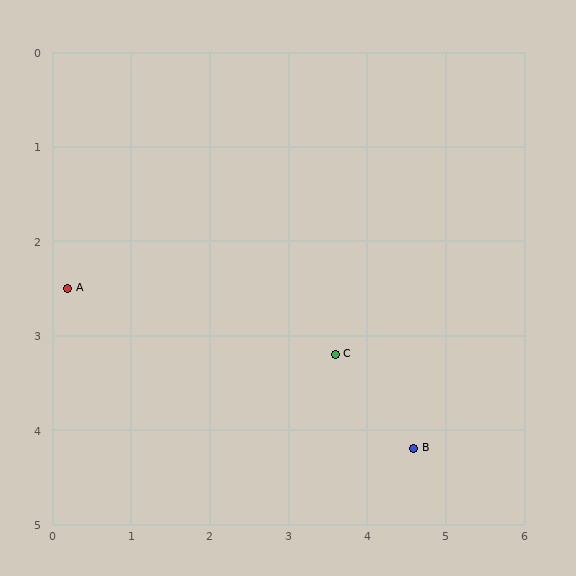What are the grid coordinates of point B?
Point B is at approximately (4.6, 4.2).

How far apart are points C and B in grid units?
Points C and B are about 1.4 grid units apart.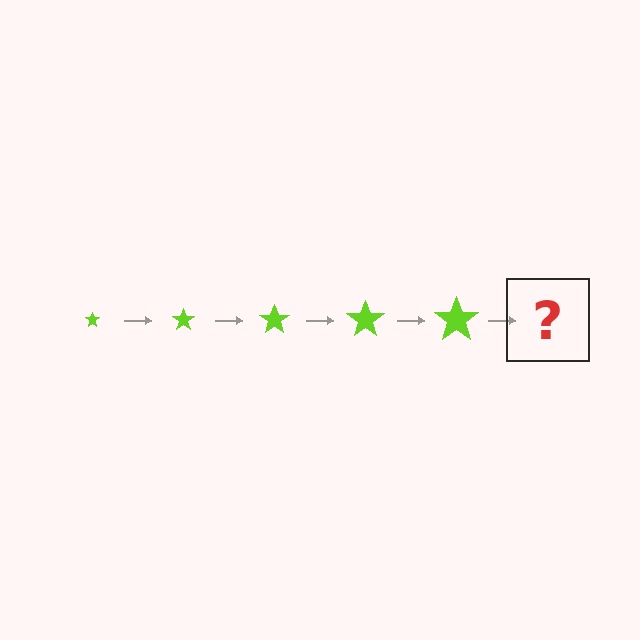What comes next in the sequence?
The next element should be a lime star, larger than the previous one.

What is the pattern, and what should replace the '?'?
The pattern is that the star gets progressively larger each step. The '?' should be a lime star, larger than the previous one.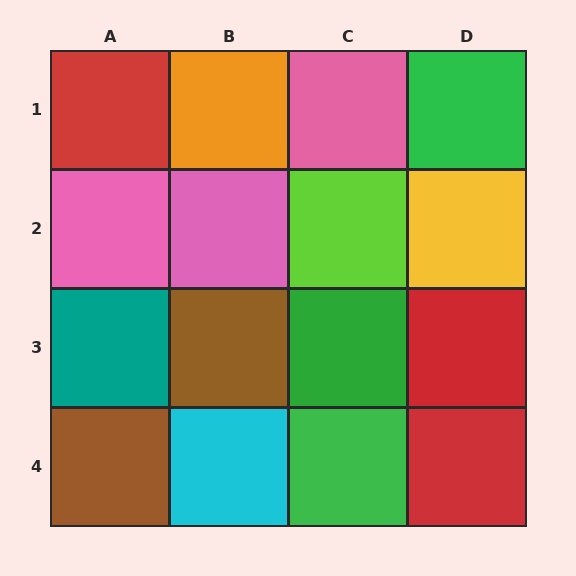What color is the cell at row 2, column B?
Pink.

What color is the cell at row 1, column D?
Green.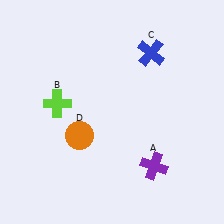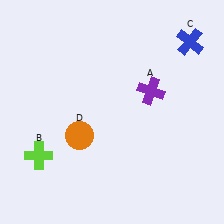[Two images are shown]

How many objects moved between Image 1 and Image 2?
3 objects moved between the two images.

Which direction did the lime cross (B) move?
The lime cross (B) moved down.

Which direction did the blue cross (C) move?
The blue cross (C) moved right.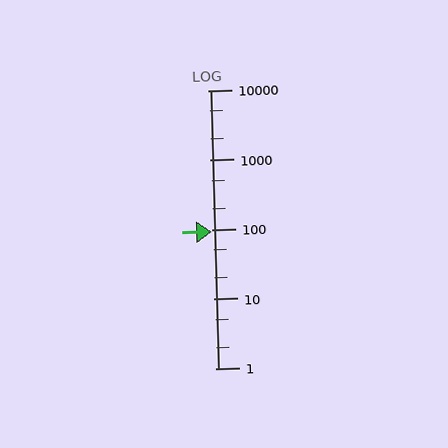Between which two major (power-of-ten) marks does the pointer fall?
The pointer is between 10 and 100.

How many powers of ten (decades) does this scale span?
The scale spans 4 decades, from 1 to 10000.